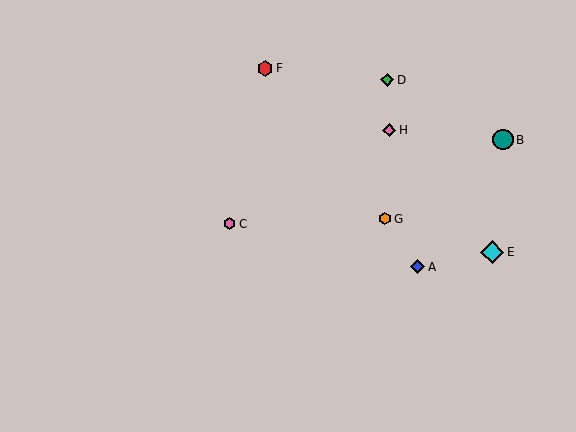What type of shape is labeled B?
Shape B is a teal circle.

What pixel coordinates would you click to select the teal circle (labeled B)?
Click at (503, 140) to select the teal circle B.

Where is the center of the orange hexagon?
The center of the orange hexagon is at (385, 219).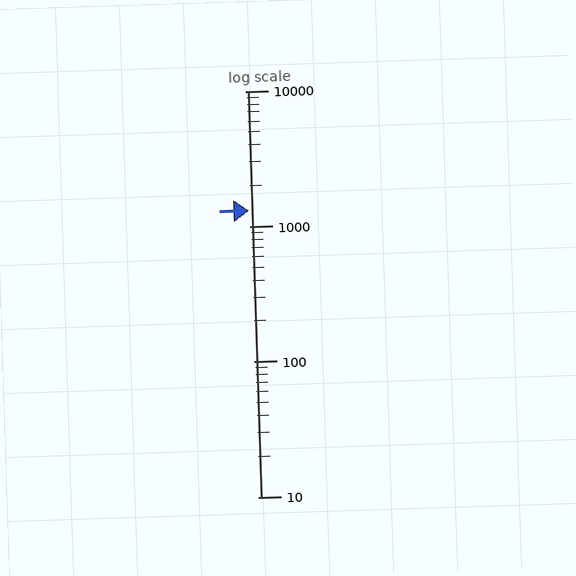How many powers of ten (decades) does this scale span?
The scale spans 3 decades, from 10 to 10000.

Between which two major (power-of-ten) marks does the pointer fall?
The pointer is between 1000 and 10000.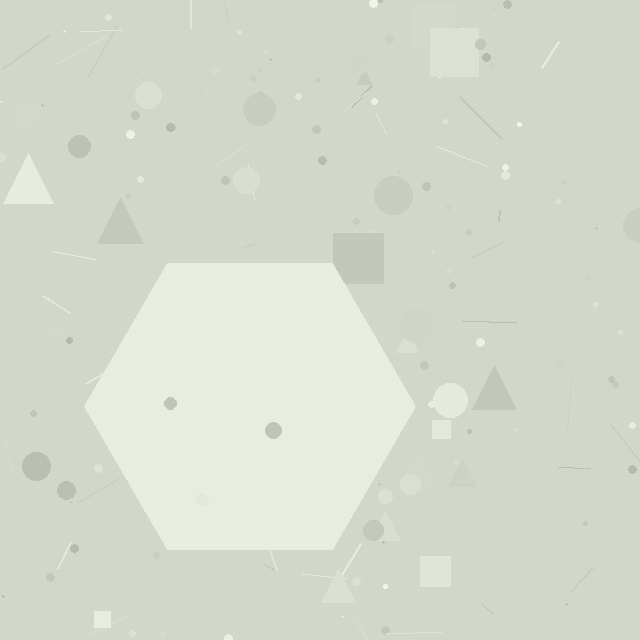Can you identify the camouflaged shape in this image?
The camouflaged shape is a hexagon.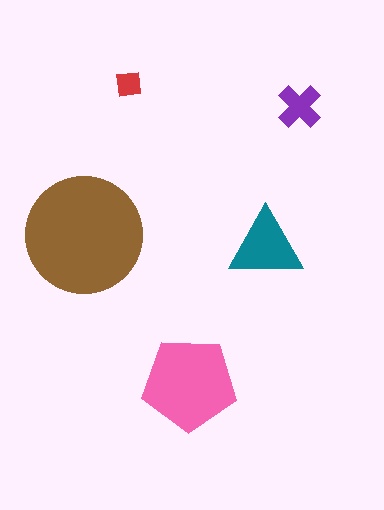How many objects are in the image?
There are 5 objects in the image.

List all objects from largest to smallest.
The brown circle, the pink pentagon, the teal triangle, the purple cross, the red square.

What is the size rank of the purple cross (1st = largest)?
4th.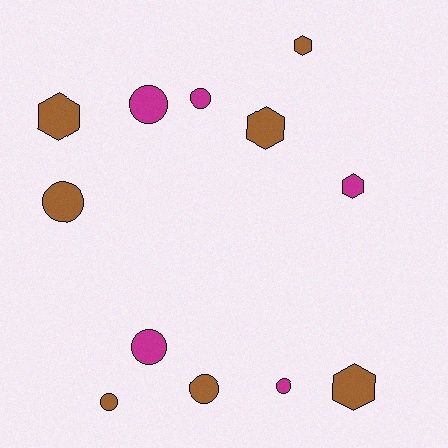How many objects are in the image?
There are 12 objects.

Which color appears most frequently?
Brown, with 7 objects.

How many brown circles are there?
There are 3 brown circles.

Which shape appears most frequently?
Circle, with 7 objects.